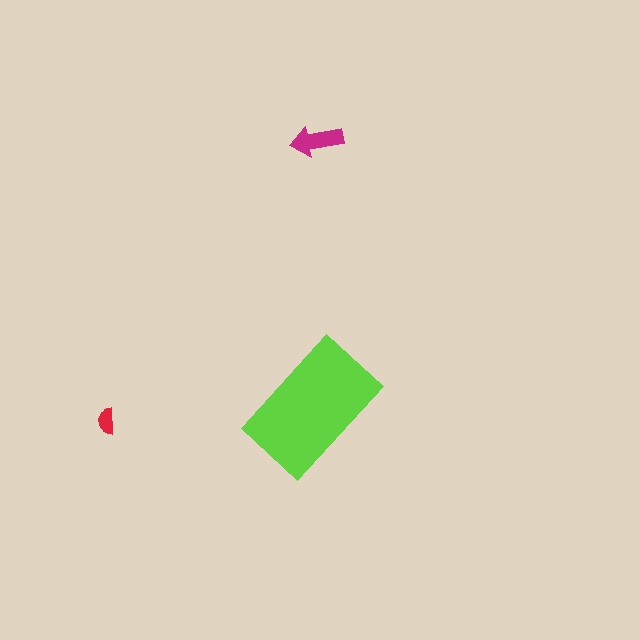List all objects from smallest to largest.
The red semicircle, the magenta arrow, the lime rectangle.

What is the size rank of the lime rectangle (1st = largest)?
1st.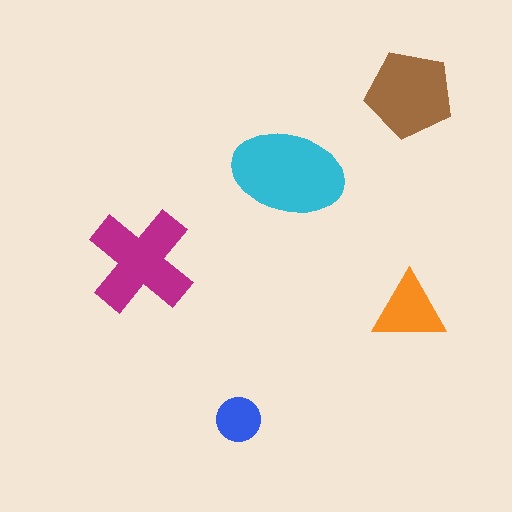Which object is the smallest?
The blue circle.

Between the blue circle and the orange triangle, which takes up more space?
The orange triangle.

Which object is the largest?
The cyan ellipse.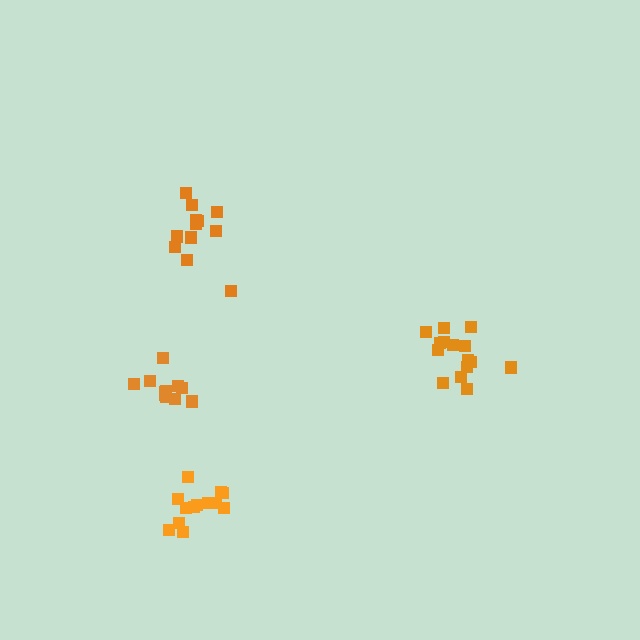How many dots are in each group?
Group 1: 11 dots, Group 2: 15 dots, Group 3: 13 dots, Group 4: 13 dots (52 total).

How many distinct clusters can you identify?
There are 4 distinct clusters.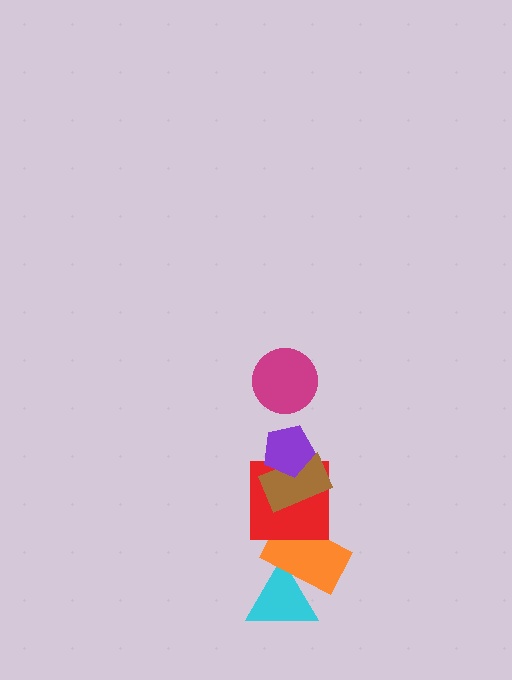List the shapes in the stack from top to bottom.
From top to bottom: the magenta circle, the purple pentagon, the brown rectangle, the red square, the orange rectangle, the cyan triangle.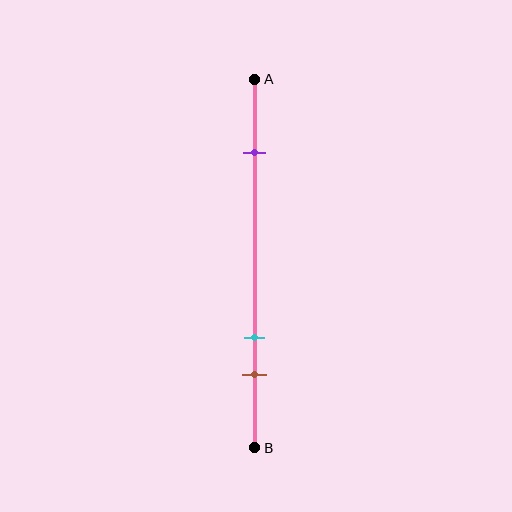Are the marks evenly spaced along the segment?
No, the marks are not evenly spaced.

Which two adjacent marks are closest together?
The cyan and brown marks are the closest adjacent pair.